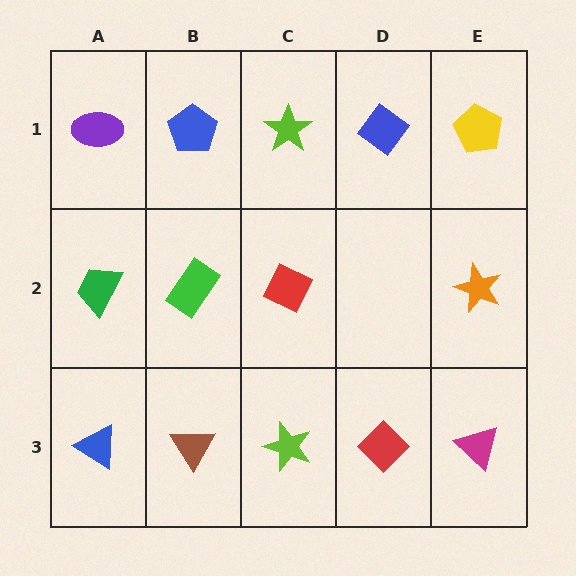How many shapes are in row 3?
5 shapes.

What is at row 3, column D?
A red diamond.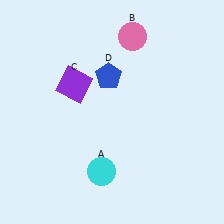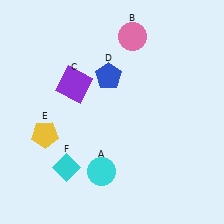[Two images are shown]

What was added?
A yellow pentagon (E), a cyan diamond (F) were added in Image 2.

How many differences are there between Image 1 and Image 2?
There are 2 differences between the two images.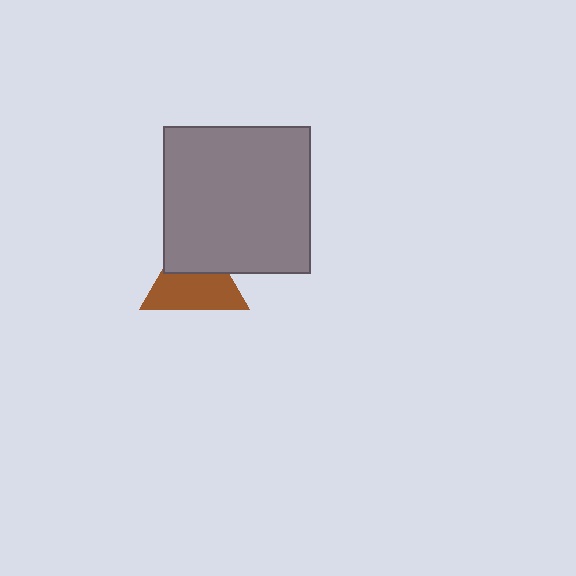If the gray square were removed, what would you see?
You would see the complete brown triangle.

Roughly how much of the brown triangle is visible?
About half of it is visible (roughly 61%).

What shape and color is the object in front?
The object in front is a gray square.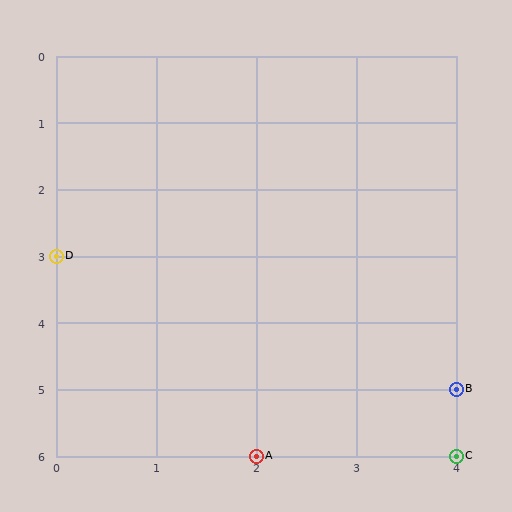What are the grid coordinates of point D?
Point D is at grid coordinates (0, 3).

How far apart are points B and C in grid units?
Points B and C are 1 row apart.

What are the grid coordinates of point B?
Point B is at grid coordinates (4, 5).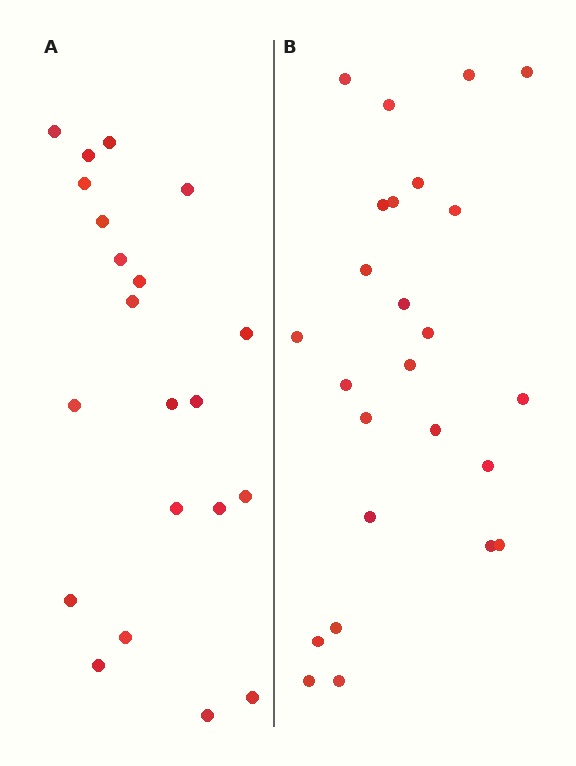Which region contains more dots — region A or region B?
Region B (the right region) has more dots.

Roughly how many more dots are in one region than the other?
Region B has about 4 more dots than region A.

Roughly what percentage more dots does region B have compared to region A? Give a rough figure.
About 20% more.